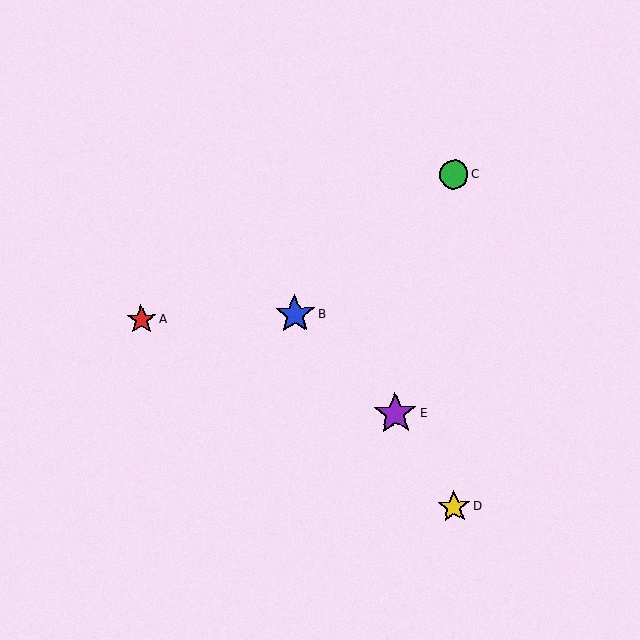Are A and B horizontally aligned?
Yes, both are at y≈319.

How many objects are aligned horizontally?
2 objects (A, B) are aligned horizontally.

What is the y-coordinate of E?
Object E is at y≈414.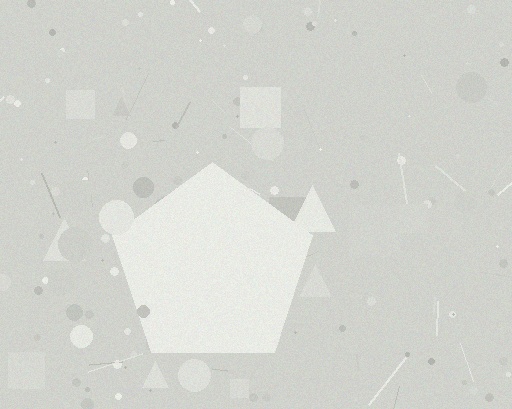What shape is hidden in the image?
A pentagon is hidden in the image.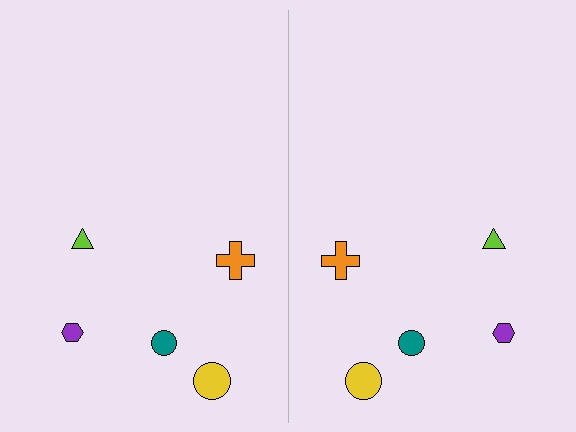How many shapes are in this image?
There are 10 shapes in this image.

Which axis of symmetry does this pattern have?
The pattern has a vertical axis of symmetry running through the center of the image.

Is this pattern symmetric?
Yes, this pattern has bilateral (reflection) symmetry.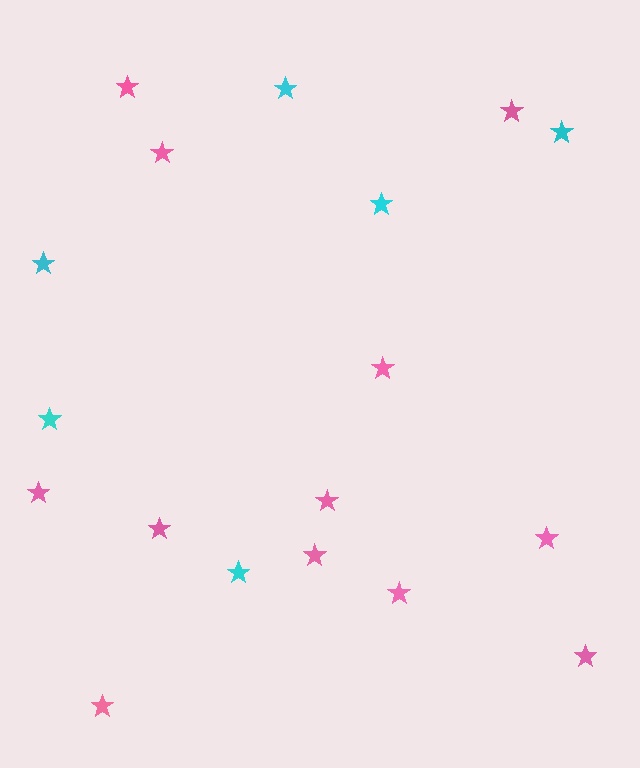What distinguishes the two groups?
There are 2 groups: one group of pink stars (12) and one group of cyan stars (6).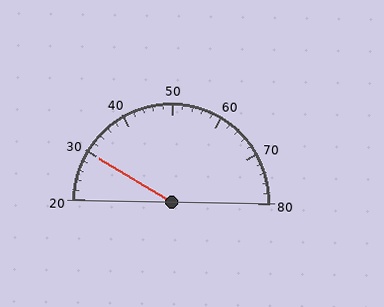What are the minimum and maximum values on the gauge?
The gauge ranges from 20 to 80.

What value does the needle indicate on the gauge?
The needle indicates approximately 30.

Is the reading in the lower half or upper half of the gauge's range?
The reading is in the lower half of the range (20 to 80).